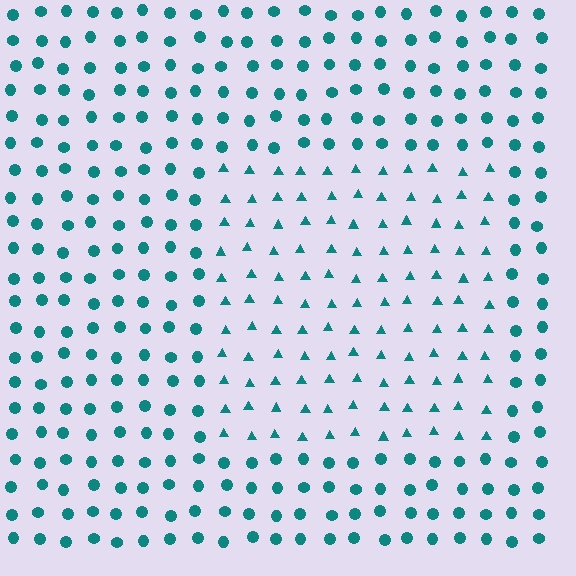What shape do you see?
I see a rectangle.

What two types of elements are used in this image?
The image uses triangles inside the rectangle region and circles outside it.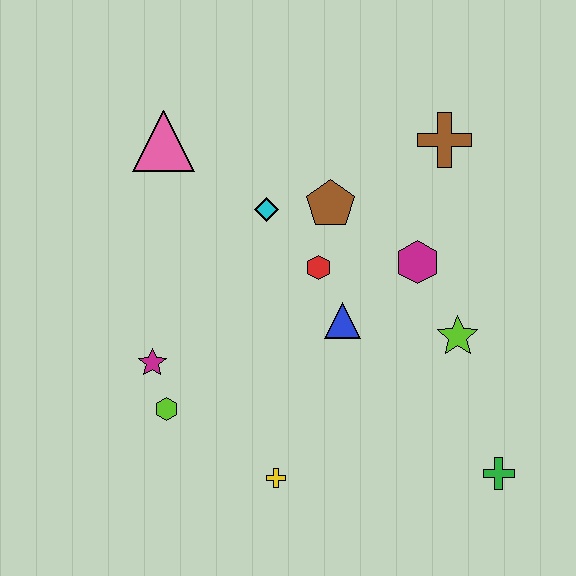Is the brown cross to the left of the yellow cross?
No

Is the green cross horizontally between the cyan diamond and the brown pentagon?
No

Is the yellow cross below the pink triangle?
Yes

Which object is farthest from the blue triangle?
The pink triangle is farthest from the blue triangle.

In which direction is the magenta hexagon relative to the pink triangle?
The magenta hexagon is to the right of the pink triangle.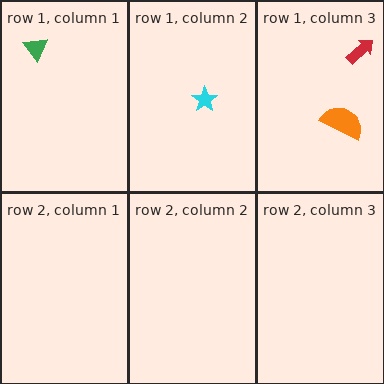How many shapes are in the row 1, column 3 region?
2.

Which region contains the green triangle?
The row 1, column 1 region.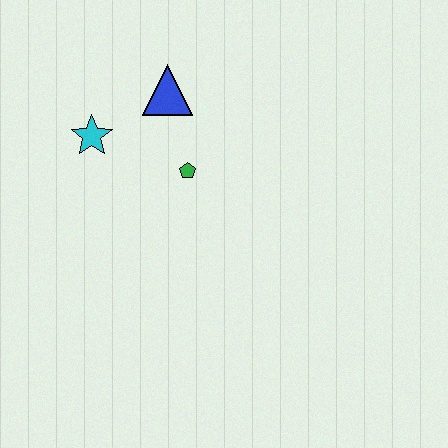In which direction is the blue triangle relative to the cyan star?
The blue triangle is to the right of the cyan star.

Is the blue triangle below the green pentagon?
No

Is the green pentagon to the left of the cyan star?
No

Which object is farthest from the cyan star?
The green pentagon is farthest from the cyan star.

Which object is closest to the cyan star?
The blue triangle is closest to the cyan star.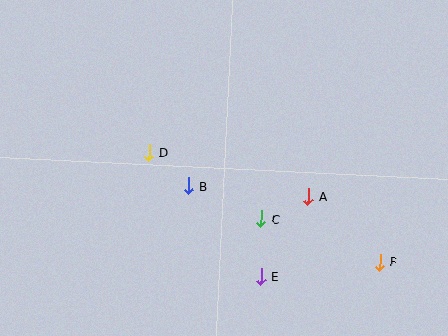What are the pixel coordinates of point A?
Point A is at (308, 197).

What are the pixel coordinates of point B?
Point B is at (189, 186).